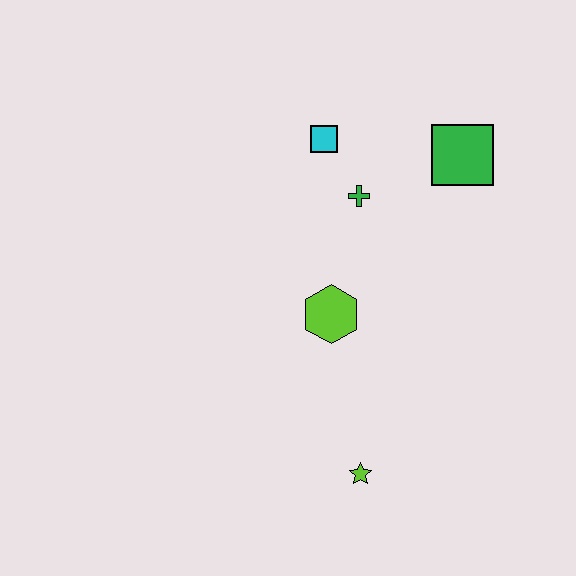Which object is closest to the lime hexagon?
The green cross is closest to the lime hexagon.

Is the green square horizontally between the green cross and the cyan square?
No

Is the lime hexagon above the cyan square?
No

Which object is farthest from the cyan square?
The lime star is farthest from the cyan square.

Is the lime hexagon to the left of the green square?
Yes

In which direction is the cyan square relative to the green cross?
The cyan square is above the green cross.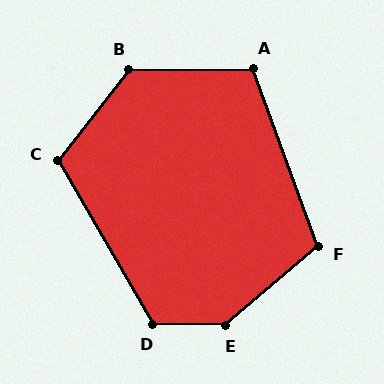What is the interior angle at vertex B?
Approximately 128 degrees (obtuse).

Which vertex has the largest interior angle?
E, at approximately 138 degrees.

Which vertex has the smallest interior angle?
A, at approximately 110 degrees.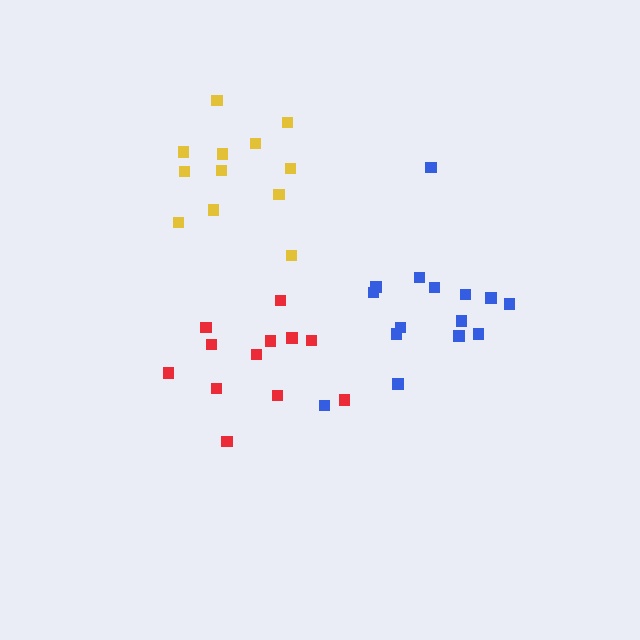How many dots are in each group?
Group 1: 15 dots, Group 2: 12 dots, Group 3: 12 dots (39 total).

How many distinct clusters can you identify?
There are 3 distinct clusters.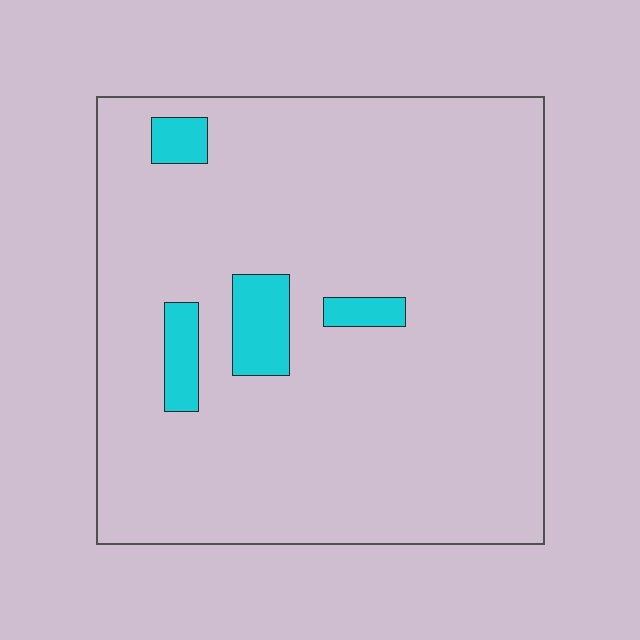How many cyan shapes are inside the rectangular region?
4.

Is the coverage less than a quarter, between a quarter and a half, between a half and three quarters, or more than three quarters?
Less than a quarter.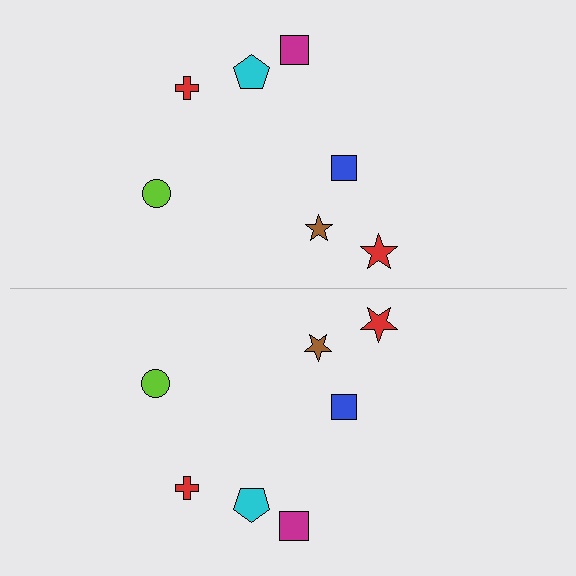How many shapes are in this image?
There are 14 shapes in this image.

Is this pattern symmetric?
Yes, this pattern has bilateral (reflection) symmetry.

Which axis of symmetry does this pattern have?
The pattern has a horizontal axis of symmetry running through the center of the image.